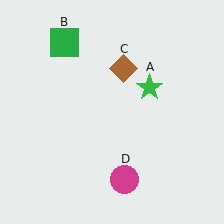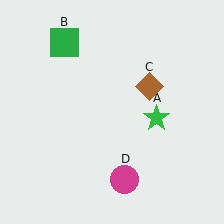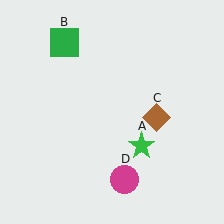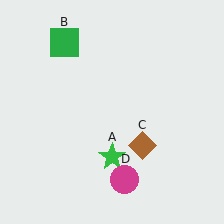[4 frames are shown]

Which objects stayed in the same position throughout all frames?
Green square (object B) and magenta circle (object D) remained stationary.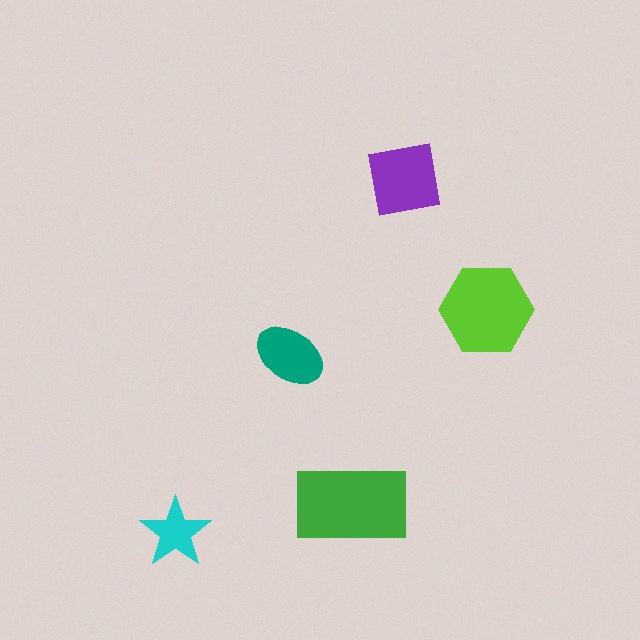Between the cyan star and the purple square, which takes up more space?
The purple square.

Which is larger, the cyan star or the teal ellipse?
The teal ellipse.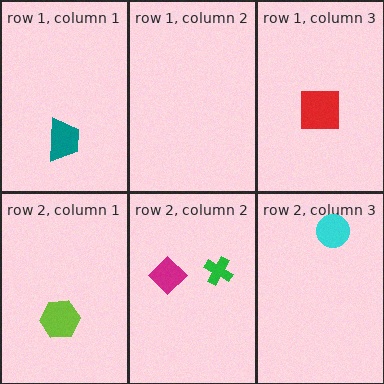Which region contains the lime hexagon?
The row 2, column 1 region.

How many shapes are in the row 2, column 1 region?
1.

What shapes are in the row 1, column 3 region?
The red square.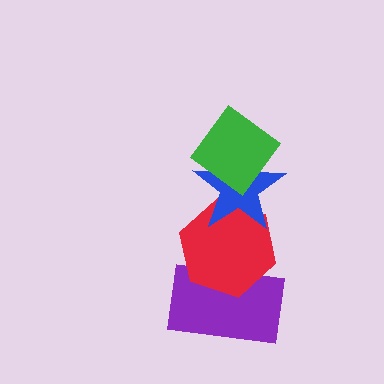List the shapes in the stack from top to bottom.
From top to bottom: the green diamond, the blue star, the red hexagon, the purple rectangle.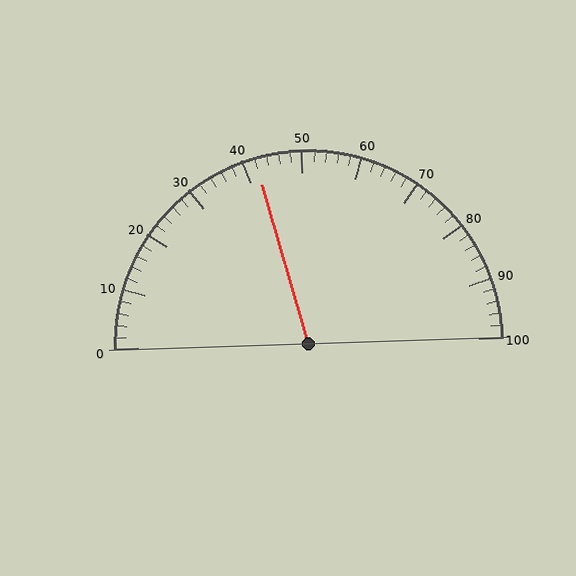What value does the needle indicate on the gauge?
The needle indicates approximately 42.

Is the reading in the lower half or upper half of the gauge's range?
The reading is in the lower half of the range (0 to 100).